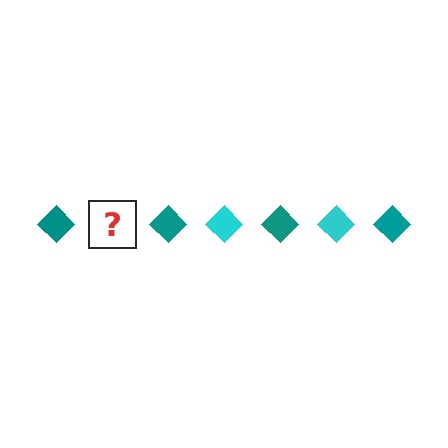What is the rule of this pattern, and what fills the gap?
The rule is that the pattern cycles through teal, cyan diamonds. The gap should be filled with a cyan diamond.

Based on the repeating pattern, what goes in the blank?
The blank should be a cyan diamond.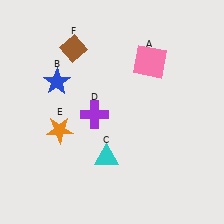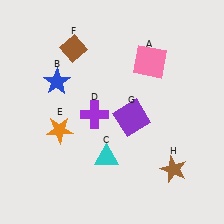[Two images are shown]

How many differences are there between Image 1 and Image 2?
There are 2 differences between the two images.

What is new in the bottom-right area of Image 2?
A brown star (H) was added in the bottom-right area of Image 2.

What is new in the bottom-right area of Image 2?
A purple square (G) was added in the bottom-right area of Image 2.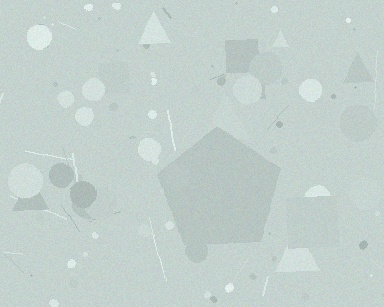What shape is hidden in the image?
A pentagon is hidden in the image.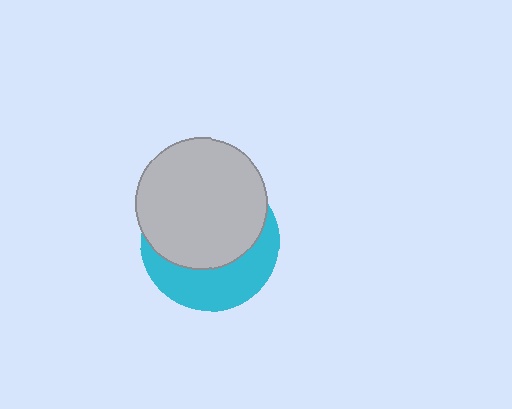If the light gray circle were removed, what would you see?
You would see the complete cyan circle.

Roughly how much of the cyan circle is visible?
A small part of it is visible (roughly 39%).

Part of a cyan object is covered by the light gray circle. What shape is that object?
It is a circle.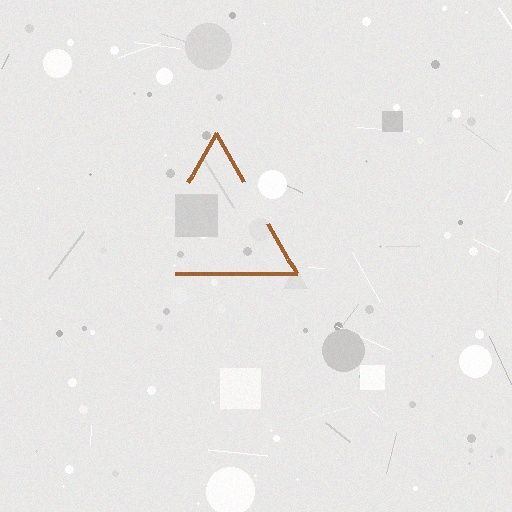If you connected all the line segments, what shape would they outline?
They would outline a triangle.